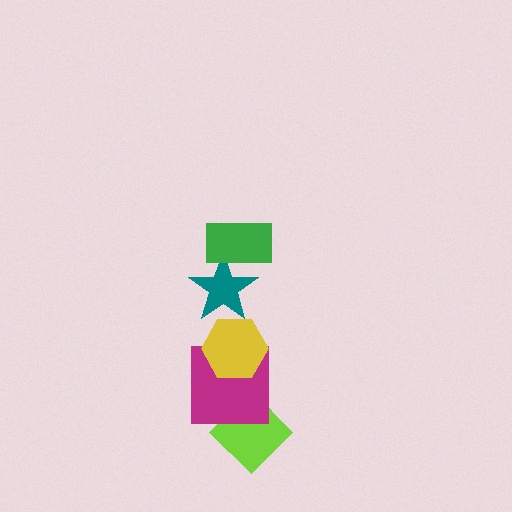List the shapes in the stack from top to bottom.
From top to bottom: the green rectangle, the teal star, the yellow hexagon, the magenta square, the lime diamond.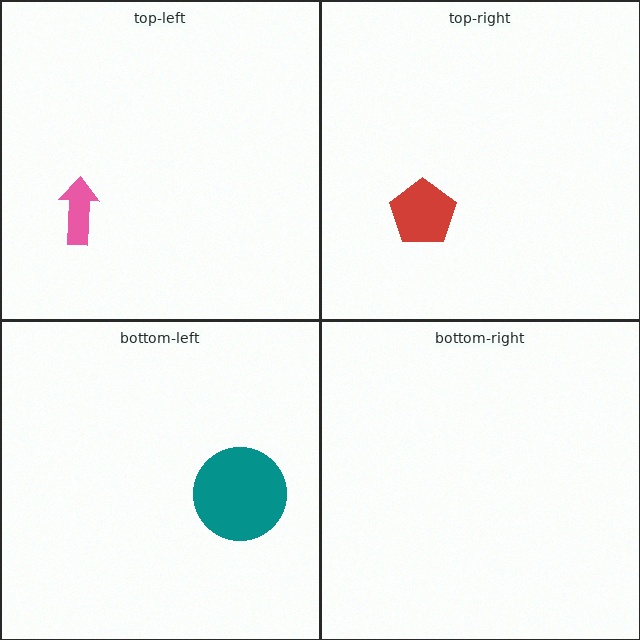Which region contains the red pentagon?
The top-right region.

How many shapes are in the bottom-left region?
1.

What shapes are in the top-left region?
The pink arrow.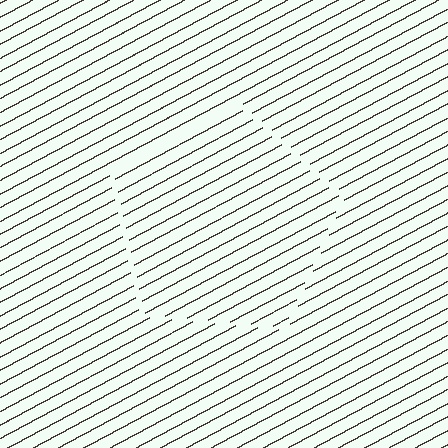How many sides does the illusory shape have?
5 sides — the line-ends trace a pentagon.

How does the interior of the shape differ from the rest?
The interior of the shape contains the same grating, shifted by half a period — the contour is defined by the phase discontinuity where line-ends from the inner and outer gratings abut.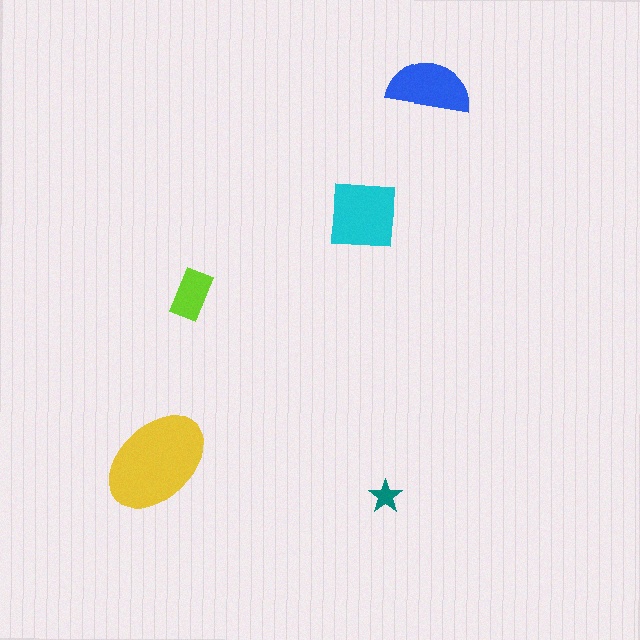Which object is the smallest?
The teal star.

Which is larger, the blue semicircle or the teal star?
The blue semicircle.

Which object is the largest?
The yellow ellipse.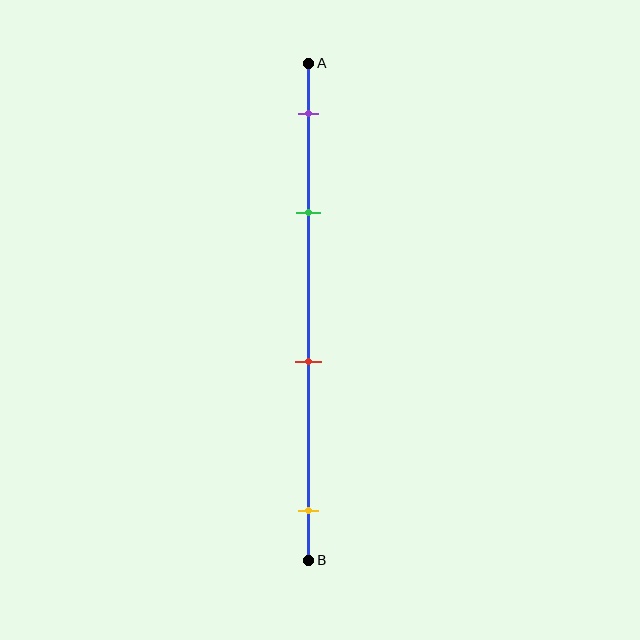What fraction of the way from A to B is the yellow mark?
The yellow mark is approximately 90% (0.9) of the way from A to B.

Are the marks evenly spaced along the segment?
No, the marks are not evenly spaced.